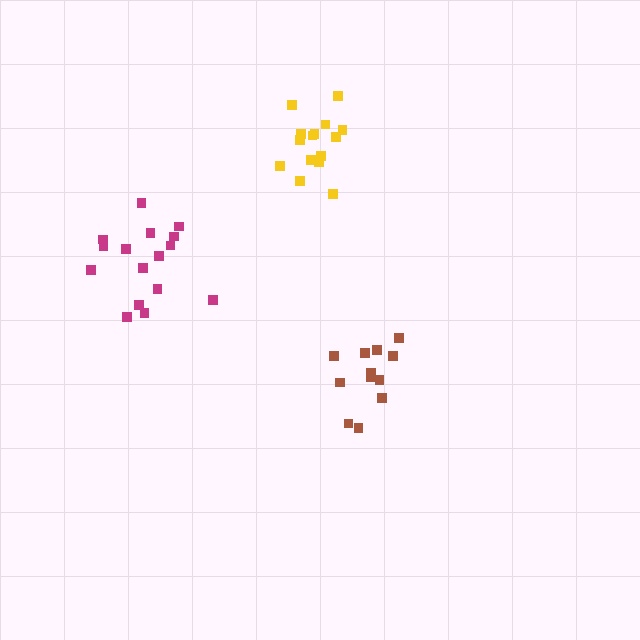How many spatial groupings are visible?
There are 3 spatial groupings.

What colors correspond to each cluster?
The clusters are colored: yellow, magenta, brown.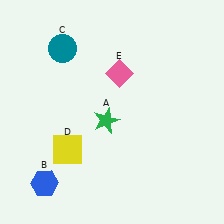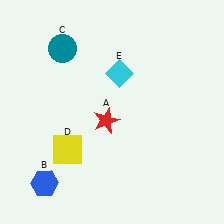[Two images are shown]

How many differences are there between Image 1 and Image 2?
There are 2 differences between the two images.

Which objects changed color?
A changed from green to red. E changed from pink to cyan.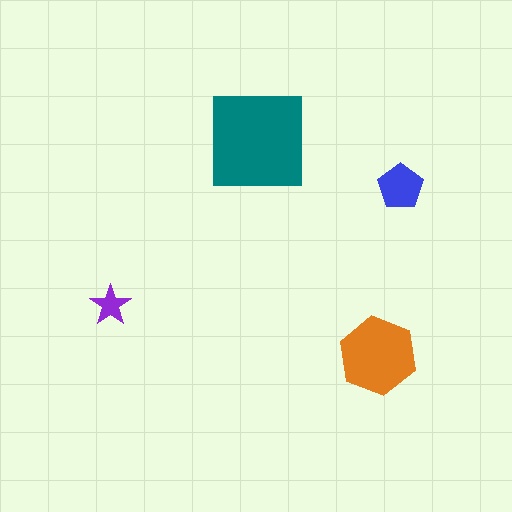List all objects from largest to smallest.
The teal square, the orange hexagon, the blue pentagon, the purple star.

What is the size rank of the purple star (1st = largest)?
4th.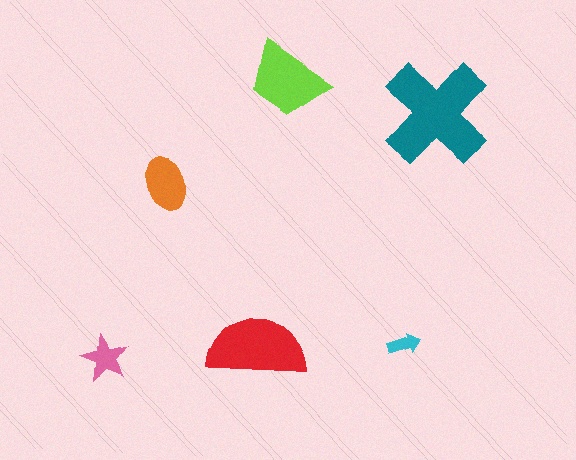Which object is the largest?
The teal cross.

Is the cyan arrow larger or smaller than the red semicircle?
Smaller.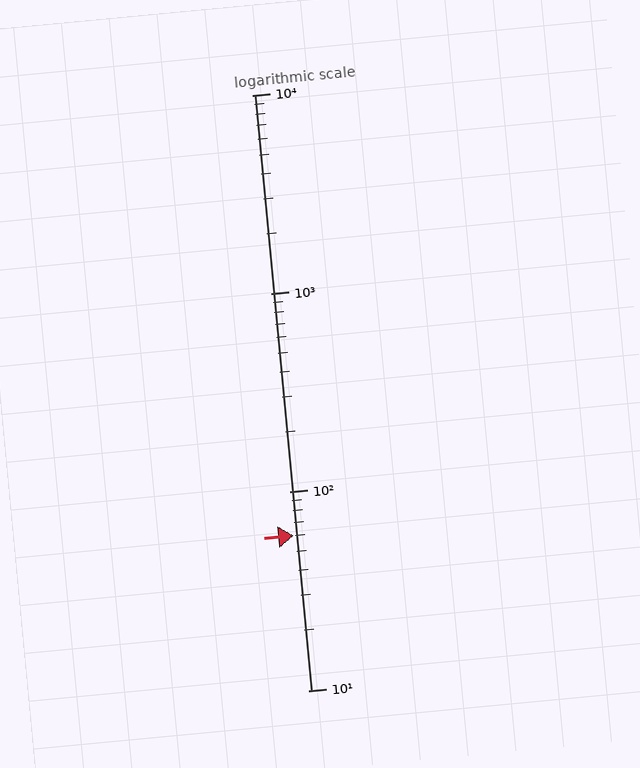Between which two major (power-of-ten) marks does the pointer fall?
The pointer is between 10 and 100.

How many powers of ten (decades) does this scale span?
The scale spans 3 decades, from 10 to 10000.